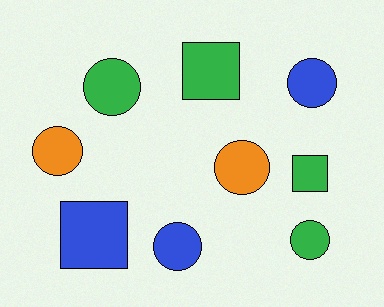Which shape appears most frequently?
Circle, with 6 objects.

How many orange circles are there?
There are 2 orange circles.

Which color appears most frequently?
Green, with 4 objects.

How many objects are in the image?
There are 9 objects.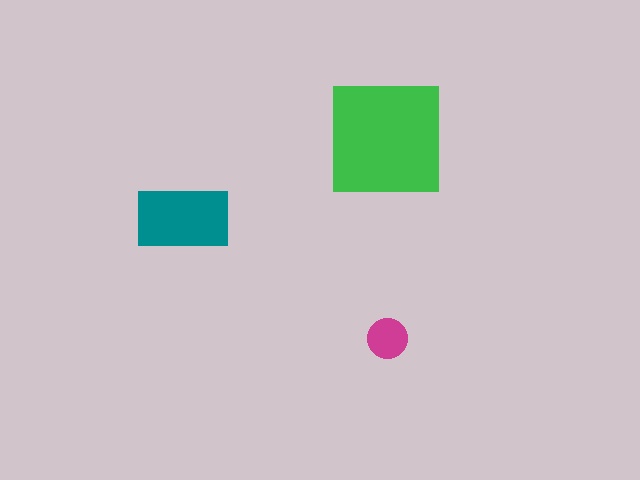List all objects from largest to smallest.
The green square, the teal rectangle, the magenta circle.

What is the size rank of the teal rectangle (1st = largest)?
2nd.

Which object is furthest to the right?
The magenta circle is rightmost.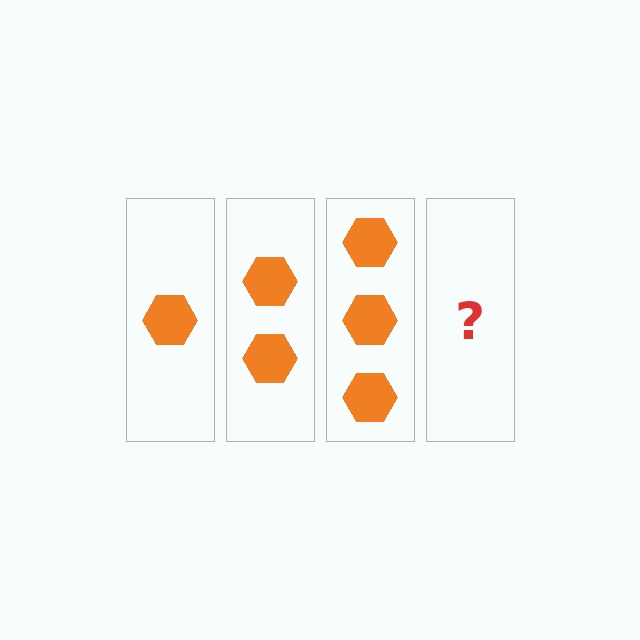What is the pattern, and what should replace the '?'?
The pattern is that each step adds one more hexagon. The '?' should be 4 hexagons.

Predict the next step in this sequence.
The next step is 4 hexagons.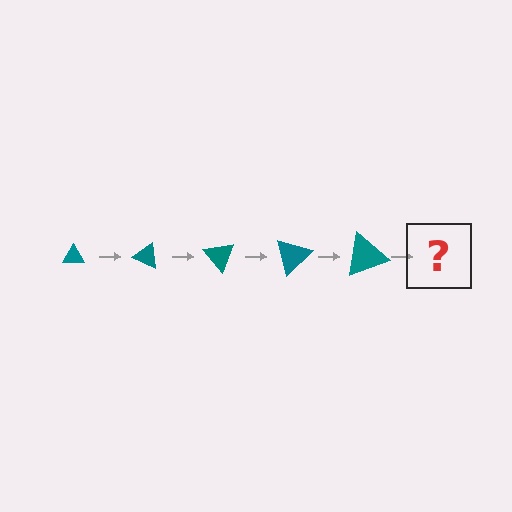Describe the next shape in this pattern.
It should be a triangle, larger than the previous one and rotated 125 degrees from the start.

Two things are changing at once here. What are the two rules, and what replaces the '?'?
The two rules are that the triangle grows larger each step and it rotates 25 degrees each step. The '?' should be a triangle, larger than the previous one and rotated 125 degrees from the start.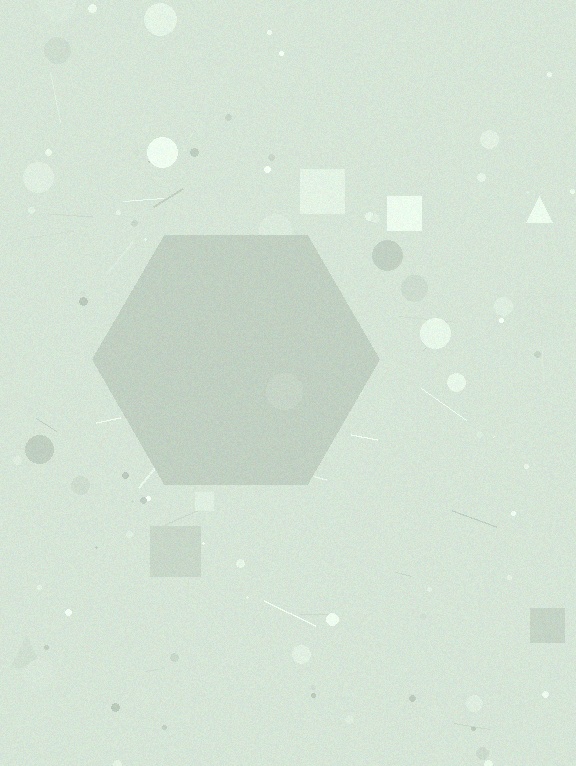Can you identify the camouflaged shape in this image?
The camouflaged shape is a hexagon.